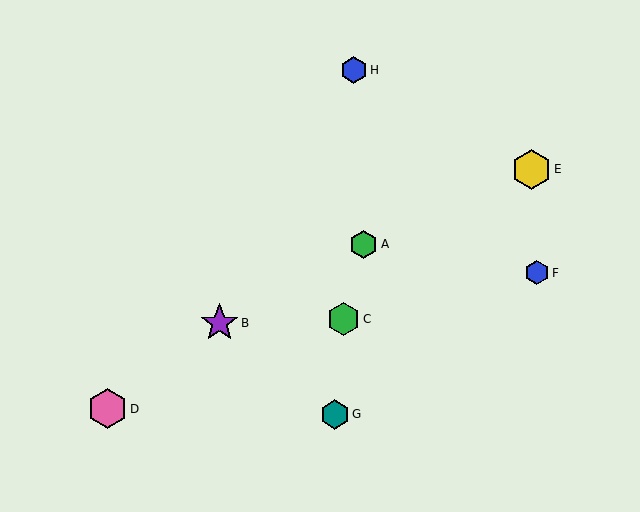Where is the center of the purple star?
The center of the purple star is at (219, 323).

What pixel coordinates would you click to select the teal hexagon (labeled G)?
Click at (335, 414) to select the teal hexagon G.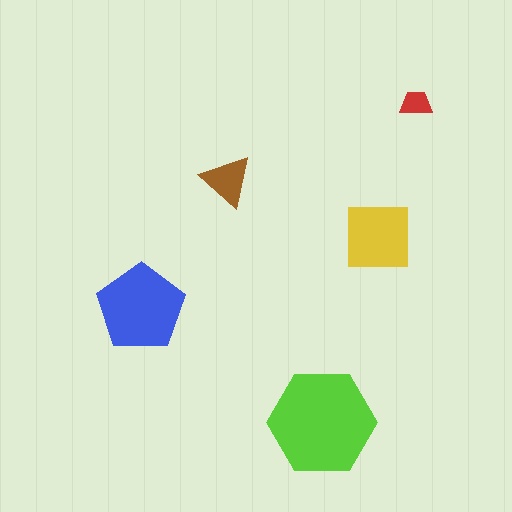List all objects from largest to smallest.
The lime hexagon, the blue pentagon, the yellow square, the brown triangle, the red trapezoid.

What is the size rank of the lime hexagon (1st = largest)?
1st.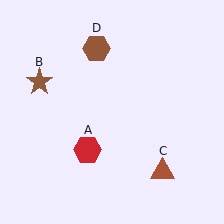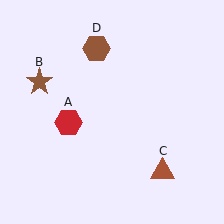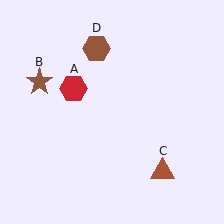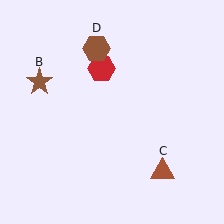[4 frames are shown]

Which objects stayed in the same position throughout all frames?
Brown star (object B) and brown triangle (object C) and brown hexagon (object D) remained stationary.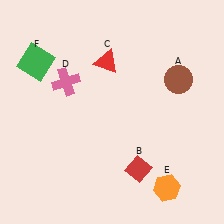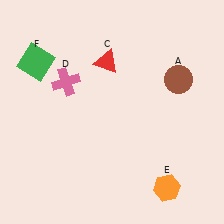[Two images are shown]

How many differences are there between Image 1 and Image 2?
There is 1 difference between the two images.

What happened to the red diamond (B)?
The red diamond (B) was removed in Image 2. It was in the bottom-right area of Image 1.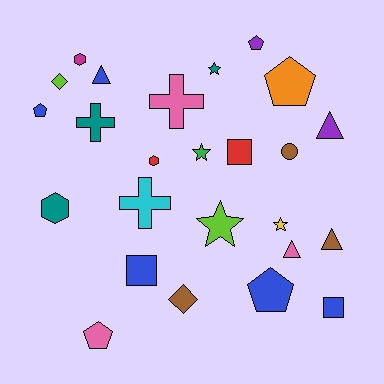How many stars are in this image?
There are 4 stars.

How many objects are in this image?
There are 25 objects.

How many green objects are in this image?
There is 1 green object.